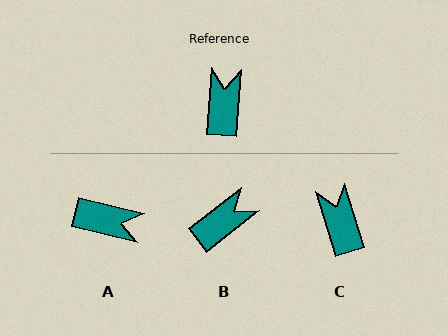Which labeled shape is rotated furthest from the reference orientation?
A, about 100 degrees away.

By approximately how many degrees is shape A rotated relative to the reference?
Approximately 100 degrees clockwise.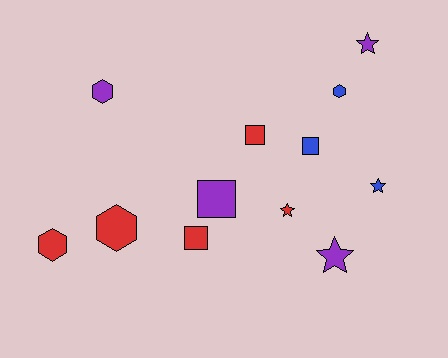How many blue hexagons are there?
There is 1 blue hexagon.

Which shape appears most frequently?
Square, with 4 objects.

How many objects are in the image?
There are 12 objects.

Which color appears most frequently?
Red, with 5 objects.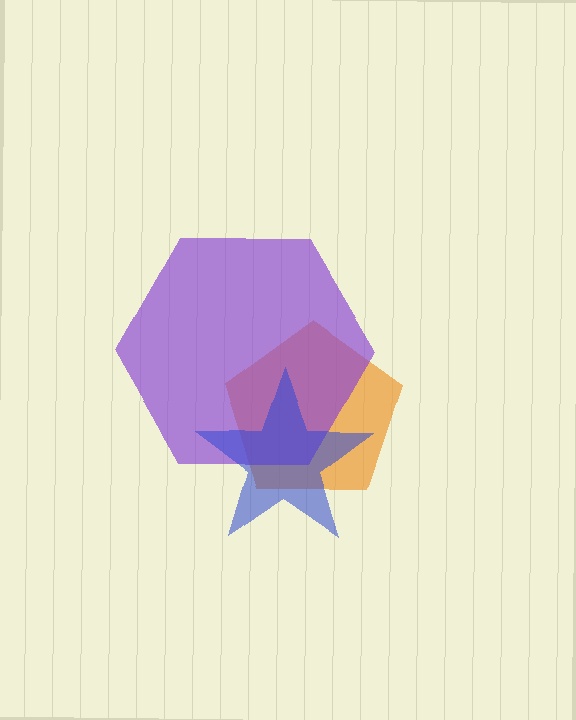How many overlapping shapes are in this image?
There are 3 overlapping shapes in the image.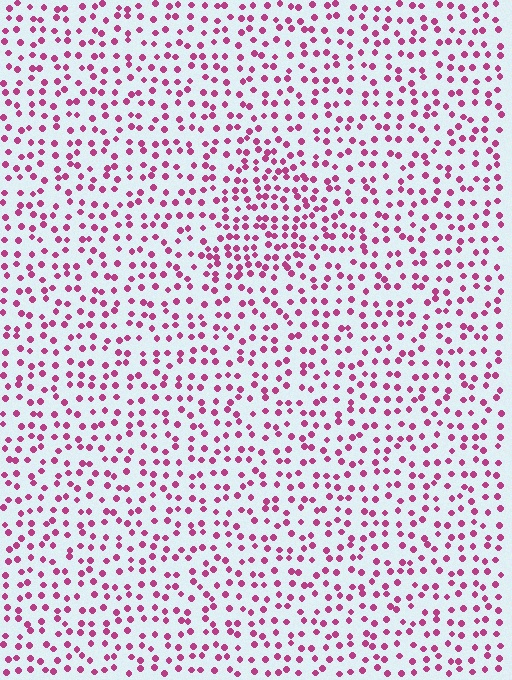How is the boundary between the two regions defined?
The boundary is defined by a change in element density (approximately 1.6x ratio). All elements are the same color, size, and shape.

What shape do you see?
I see a triangle.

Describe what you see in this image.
The image contains small magenta elements arranged at two different densities. A triangle-shaped region is visible where the elements are more densely packed than the surrounding area.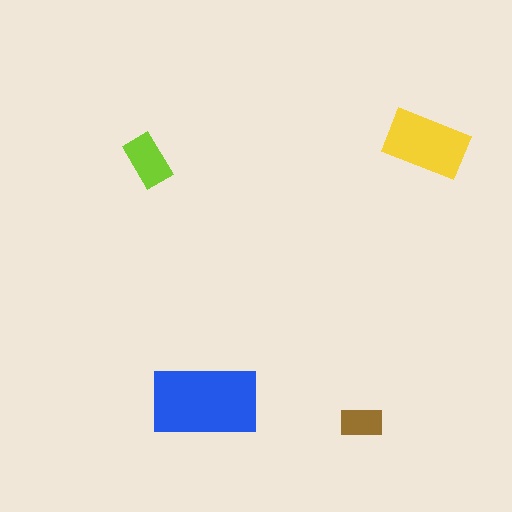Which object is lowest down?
The brown rectangle is bottommost.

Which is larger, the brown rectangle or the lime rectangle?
The lime one.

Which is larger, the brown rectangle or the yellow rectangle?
The yellow one.